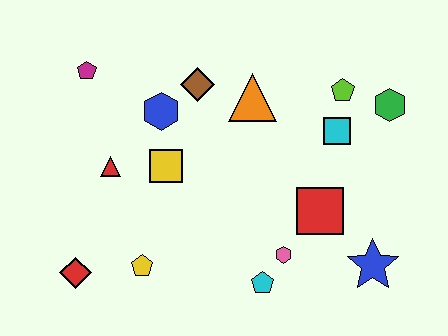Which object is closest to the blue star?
The red square is closest to the blue star.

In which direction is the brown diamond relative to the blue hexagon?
The brown diamond is to the right of the blue hexagon.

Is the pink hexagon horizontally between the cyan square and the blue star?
No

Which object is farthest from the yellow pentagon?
The green hexagon is farthest from the yellow pentagon.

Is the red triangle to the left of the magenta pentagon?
No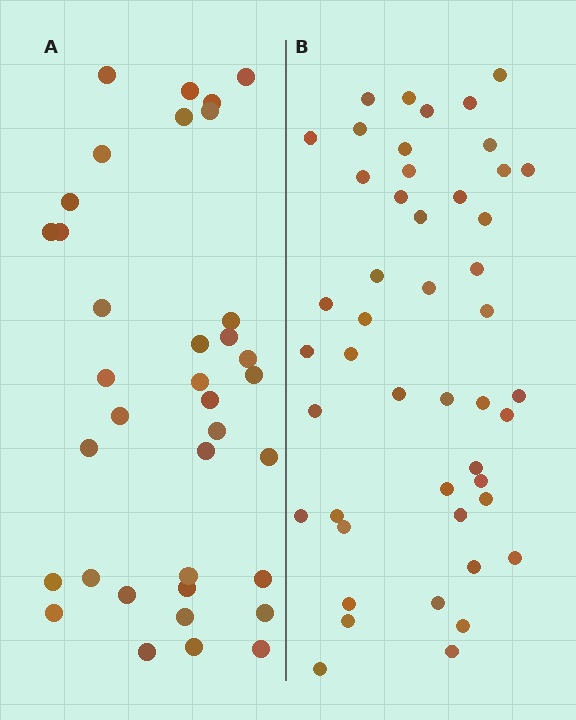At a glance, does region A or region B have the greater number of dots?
Region B (the right region) has more dots.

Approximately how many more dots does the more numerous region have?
Region B has roughly 12 or so more dots than region A.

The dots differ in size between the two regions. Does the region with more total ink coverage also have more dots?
No. Region A has more total ink coverage because its dots are larger, but region B actually contains more individual dots. Total area can be misleading — the number of items is what matters here.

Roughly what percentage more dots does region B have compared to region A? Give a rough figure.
About 30% more.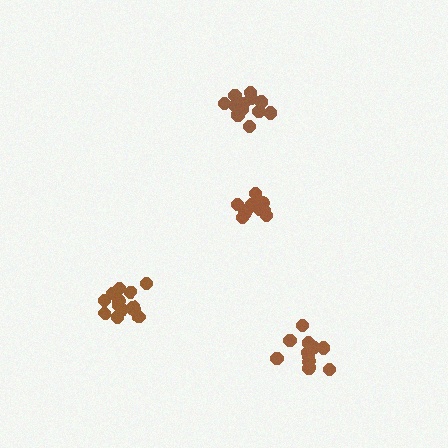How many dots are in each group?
Group 1: 11 dots, Group 2: 14 dots, Group 3: 12 dots, Group 4: 16 dots (53 total).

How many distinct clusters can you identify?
There are 4 distinct clusters.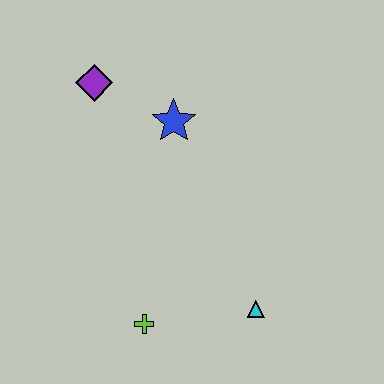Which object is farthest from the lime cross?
The purple diamond is farthest from the lime cross.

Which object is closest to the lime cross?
The cyan triangle is closest to the lime cross.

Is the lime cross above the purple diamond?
No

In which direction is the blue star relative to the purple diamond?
The blue star is to the right of the purple diamond.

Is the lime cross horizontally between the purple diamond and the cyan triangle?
Yes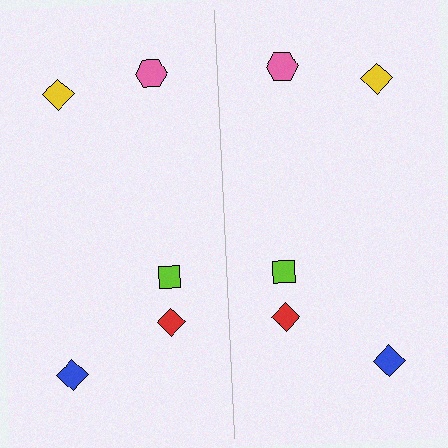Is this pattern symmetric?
Yes, this pattern has bilateral (reflection) symmetry.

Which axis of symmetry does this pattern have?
The pattern has a vertical axis of symmetry running through the center of the image.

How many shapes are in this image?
There are 10 shapes in this image.